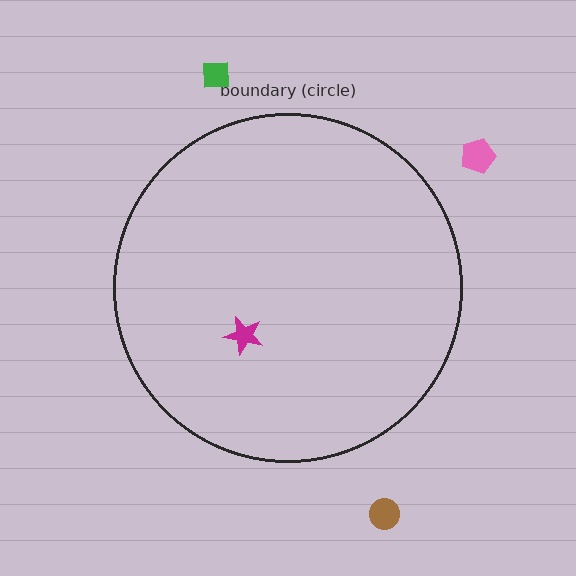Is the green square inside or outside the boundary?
Outside.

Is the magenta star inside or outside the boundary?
Inside.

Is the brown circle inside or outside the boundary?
Outside.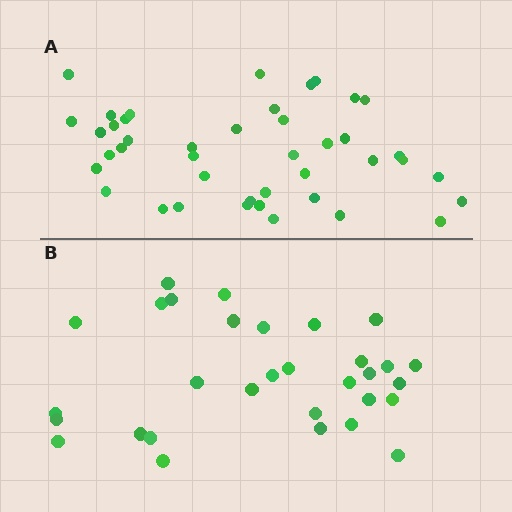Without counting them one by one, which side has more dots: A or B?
Region A (the top region) has more dots.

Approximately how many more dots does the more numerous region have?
Region A has roughly 12 or so more dots than region B.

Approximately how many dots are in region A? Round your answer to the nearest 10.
About 40 dots. (The exact count is 42, which rounds to 40.)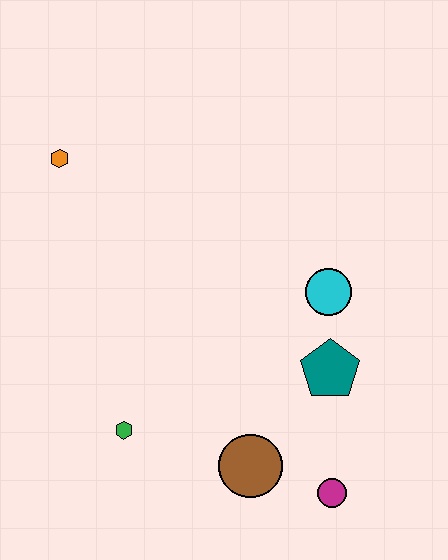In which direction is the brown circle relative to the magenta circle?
The brown circle is to the left of the magenta circle.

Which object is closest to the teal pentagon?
The cyan circle is closest to the teal pentagon.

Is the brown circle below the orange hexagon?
Yes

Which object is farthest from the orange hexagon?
The magenta circle is farthest from the orange hexagon.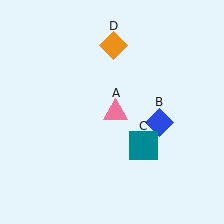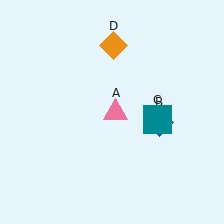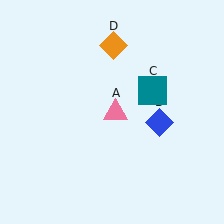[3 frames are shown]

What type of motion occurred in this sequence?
The teal square (object C) rotated counterclockwise around the center of the scene.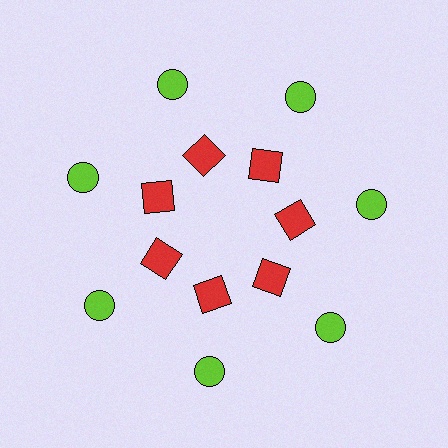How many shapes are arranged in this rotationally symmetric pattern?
There are 14 shapes, arranged in 7 groups of 2.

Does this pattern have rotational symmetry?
Yes, this pattern has 7-fold rotational symmetry. It looks the same after rotating 51 degrees around the center.